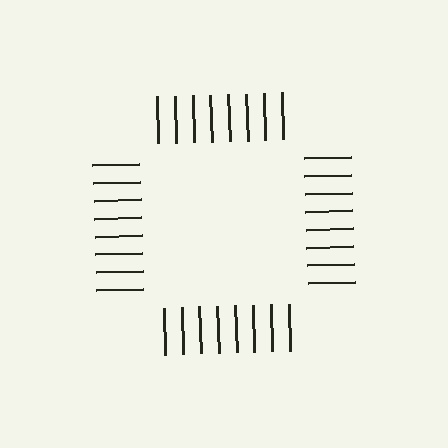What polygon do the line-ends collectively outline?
An illusory square — the line segments terminate on its edges but no continuous stroke is drawn.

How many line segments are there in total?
32 — 8 along each of the 4 edges.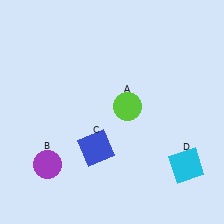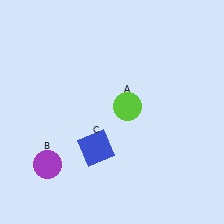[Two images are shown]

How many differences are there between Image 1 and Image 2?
There is 1 difference between the two images.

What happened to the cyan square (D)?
The cyan square (D) was removed in Image 2. It was in the bottom-right area of Image 1.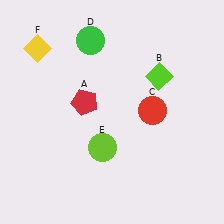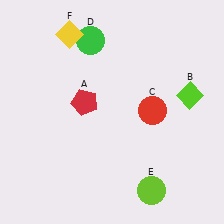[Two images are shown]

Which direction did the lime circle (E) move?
The lime circle (E) moved right.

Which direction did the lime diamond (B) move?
The lime diamond (B) moved right.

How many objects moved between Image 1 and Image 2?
3 objects moved between the two images.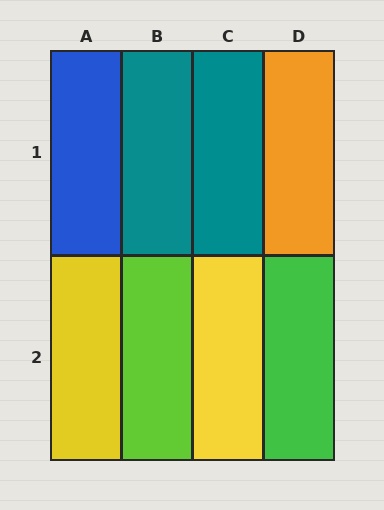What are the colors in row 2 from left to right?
Yellow, lime, yellow, green.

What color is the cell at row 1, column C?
Teal.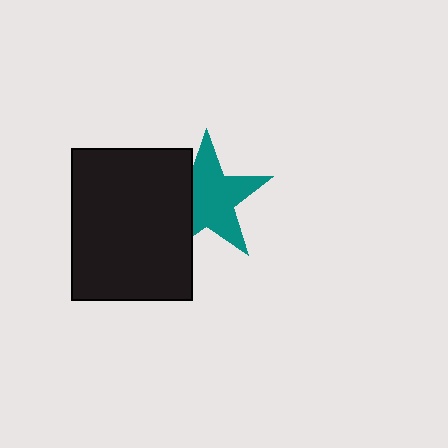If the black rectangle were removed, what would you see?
You would see the complete teal star.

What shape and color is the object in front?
The object in front is a black rectangle.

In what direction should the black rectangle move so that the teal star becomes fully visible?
The black rectangle should move left. That is the shortest direction to clear the overlap and leave the teal star fully visible.